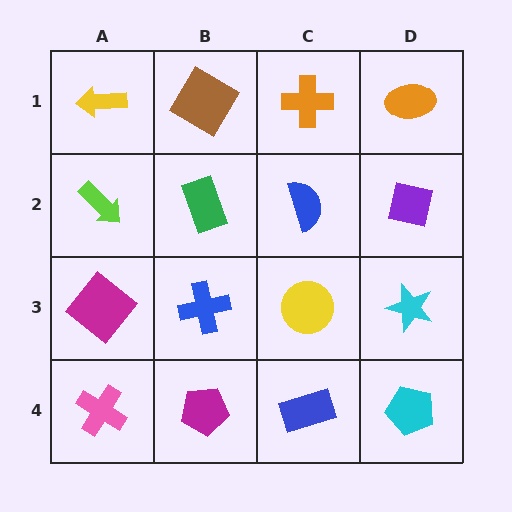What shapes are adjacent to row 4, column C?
A yellow circle (row 3, column C), a magenta pentagon (row 4, column B), a cyan pentagon (row 4, column D).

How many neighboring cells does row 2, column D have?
3.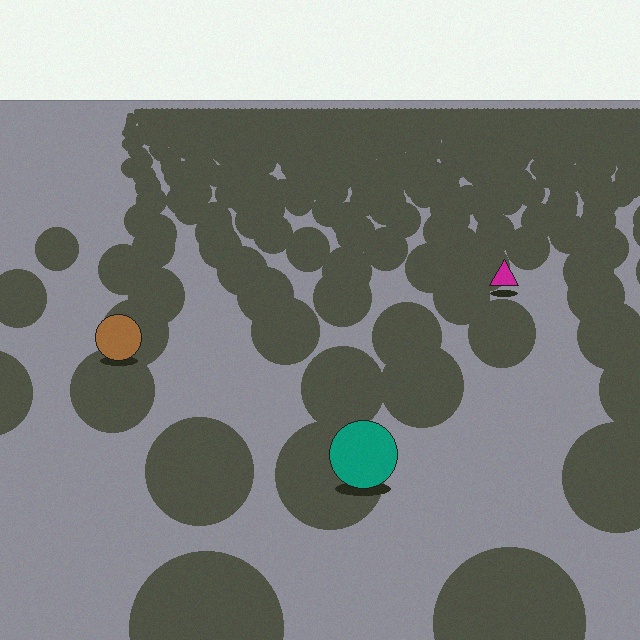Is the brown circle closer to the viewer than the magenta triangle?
Yes. The brown circle is closer — you can tell from the texture gradient: the ground texture is coarser near it.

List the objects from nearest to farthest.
From nearest to farthest: the teal circle, the brown circle, the magenta triangle.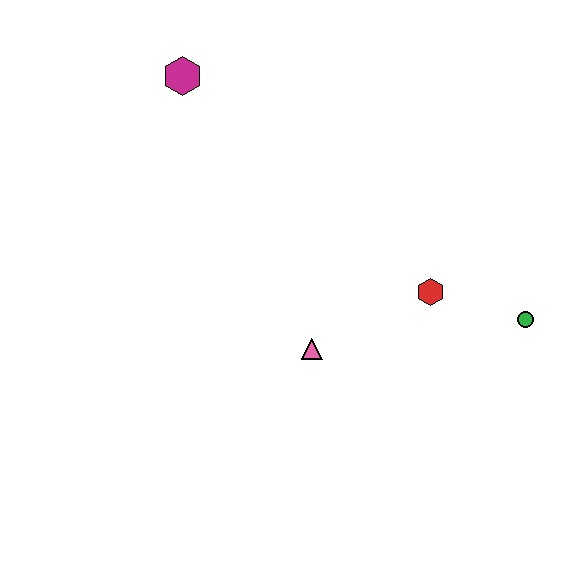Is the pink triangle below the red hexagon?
Yes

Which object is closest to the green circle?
The red hexagon is closest to the green circle.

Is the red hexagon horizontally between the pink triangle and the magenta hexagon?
No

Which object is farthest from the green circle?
The magenta hexagon is farthest from the green circle.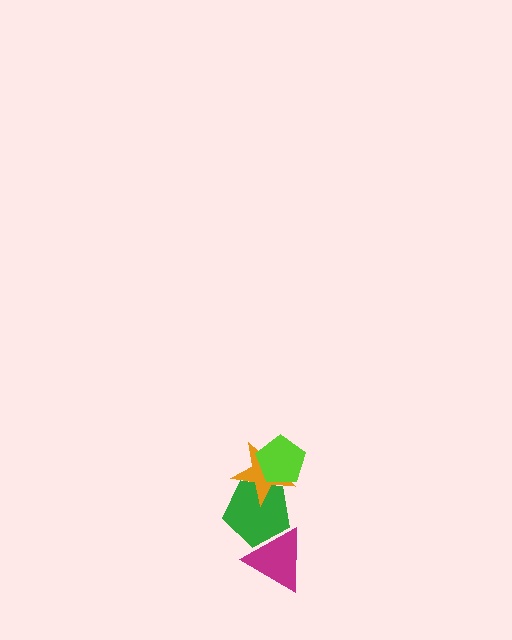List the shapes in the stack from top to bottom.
From top to bottom: the lime pentagon, the orange star, the green pentagon, the magenta triangle.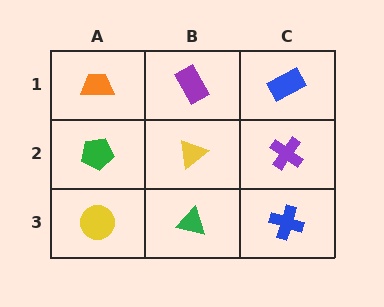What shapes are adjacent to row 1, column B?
A yellow triangle (row 2, column B), an orange trapezoid (row 1, column A), a blue rectangle (row 1, column C).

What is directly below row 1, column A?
A green pentagon.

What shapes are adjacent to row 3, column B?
A yellow triangle (row 2, column B), a yellow circle (row 3, column A), a blue cross (row 3, column C).